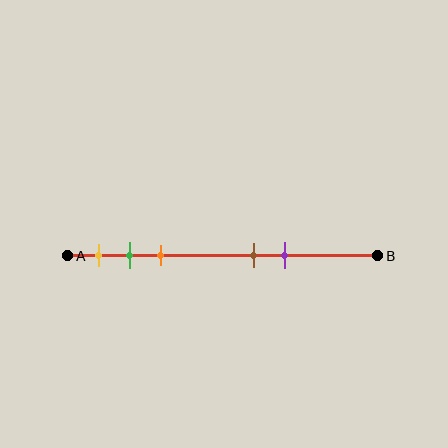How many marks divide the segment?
There are 5 marks dividing the segment.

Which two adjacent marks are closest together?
The green and orange marks are the closest adjacent pair.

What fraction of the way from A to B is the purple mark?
The purple mark is approximately 70% (0.7) of the way from A to B.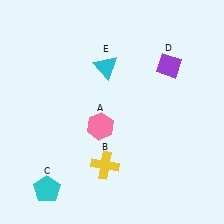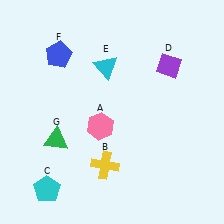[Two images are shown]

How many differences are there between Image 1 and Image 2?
There are 2 differences between the two images.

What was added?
A blue pentagon (F), a green triangle (G) were added in Image 2.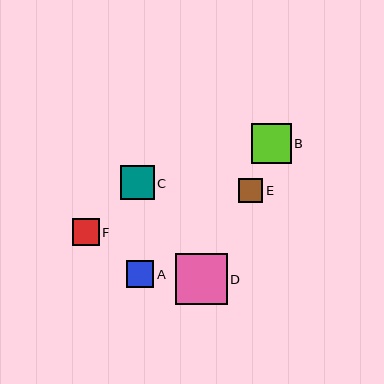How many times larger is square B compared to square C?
Square B is approximately 1.2 times the size of square C.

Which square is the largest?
Square D is the largest with a size of approximately 51 pixels.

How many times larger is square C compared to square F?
Square C is approximately 1.3 times the size of square F.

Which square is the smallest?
Square E is the smallest with a size of approximately 25 pixels.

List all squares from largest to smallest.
From largest to smallest: D, B, C, A, F, E.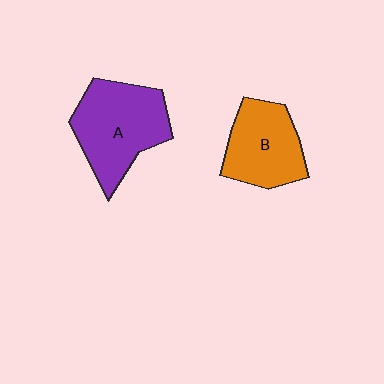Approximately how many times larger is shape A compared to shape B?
Approximately 1.3 times.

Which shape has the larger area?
Shape A (purple).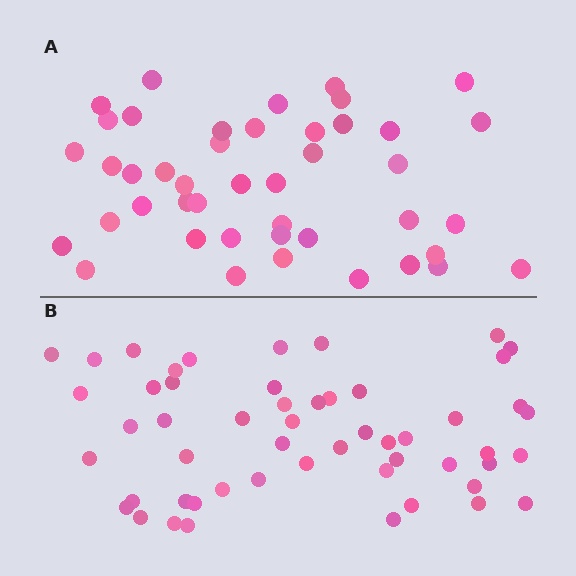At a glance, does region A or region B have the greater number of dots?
Region B (the bottom region) has more dots.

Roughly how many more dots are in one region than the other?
Region B has roughly 8 or so more dots than region A.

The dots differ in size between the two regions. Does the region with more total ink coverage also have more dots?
No. Region A has more total ink coverage because its dots are larger, but region B actually contains more individual dots. Total area can be misleading — the number of items is what matters here.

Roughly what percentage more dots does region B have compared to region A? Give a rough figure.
About 20% more.